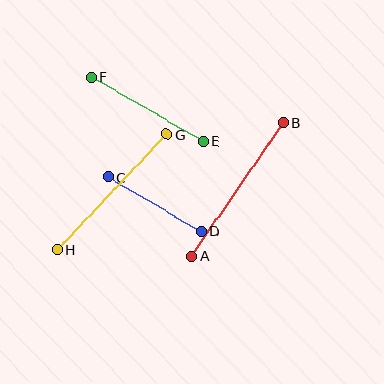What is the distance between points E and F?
The distance is approximately 129 pixels.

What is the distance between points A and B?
The distance is approximately 163 pixels.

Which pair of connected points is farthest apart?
Points A and B are farthest apart.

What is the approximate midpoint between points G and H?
The midpoint is at approximately (112, 192) pixels.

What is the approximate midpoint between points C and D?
The midpoint is at approximately (155, 204) pixels.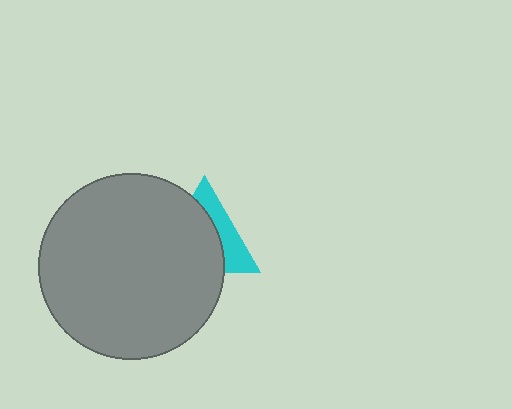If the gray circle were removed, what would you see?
You would see the complete cyan triangle.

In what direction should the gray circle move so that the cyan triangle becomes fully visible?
The gray circle should move left. That is the shortest direction to clear the overlap and leave the cyan triangle fully visible.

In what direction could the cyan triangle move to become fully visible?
The cyan triangle could move right. That would shift it out from behind the gray circle entirely.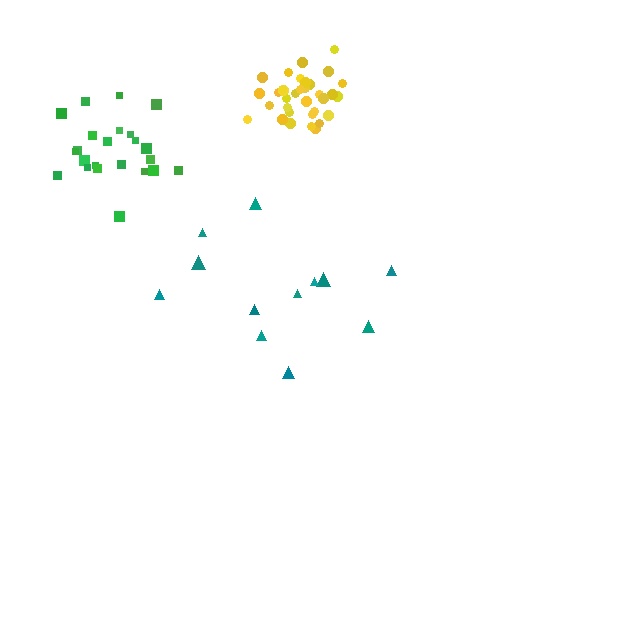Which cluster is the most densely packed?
Yellow.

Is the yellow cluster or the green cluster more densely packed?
Yellow.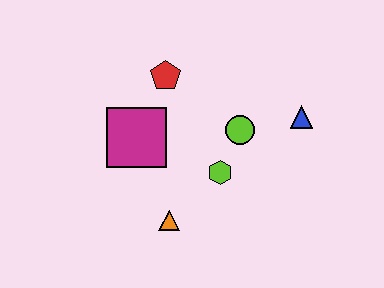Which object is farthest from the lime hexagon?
The red pentagon is farthest from the lime hexagon.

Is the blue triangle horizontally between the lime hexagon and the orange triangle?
No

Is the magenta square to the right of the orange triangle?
No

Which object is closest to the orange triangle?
The lime hexagon is closest to the orange triangle.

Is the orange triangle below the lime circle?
Yes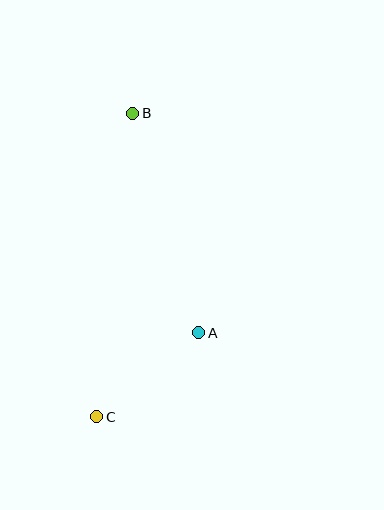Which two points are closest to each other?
Points A and C are closest to each other.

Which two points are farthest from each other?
Points B and C are farthest from each other.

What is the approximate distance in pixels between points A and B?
The distance between A and B is approximately 229 pixels.